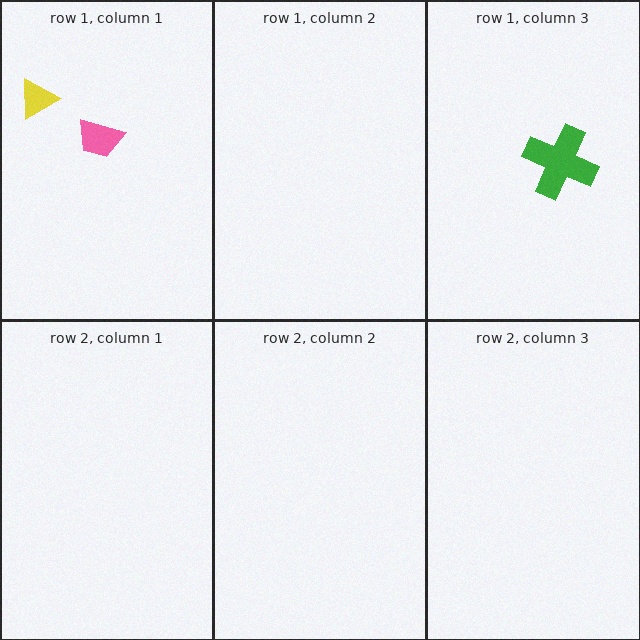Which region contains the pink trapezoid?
The row 1, column 1 region.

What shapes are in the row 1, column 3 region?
The green cross.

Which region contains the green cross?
The row 1, column 3 region.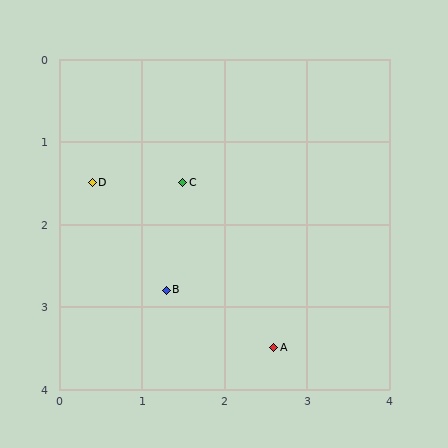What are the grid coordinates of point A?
Point A is at approximately (2.6, 3.5).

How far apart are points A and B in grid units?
Points A and B are about 1.5 grid units apart.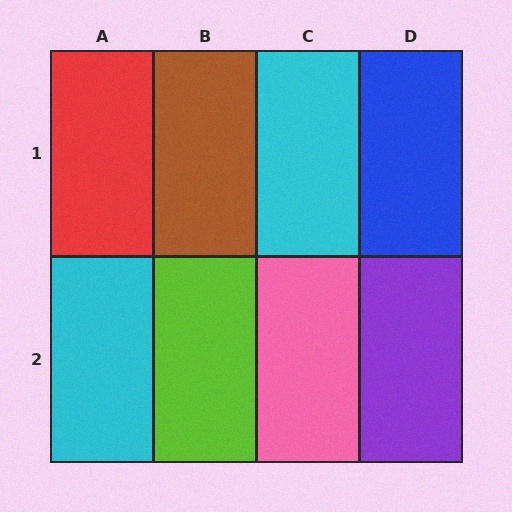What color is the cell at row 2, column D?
Purple.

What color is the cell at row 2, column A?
Cyan.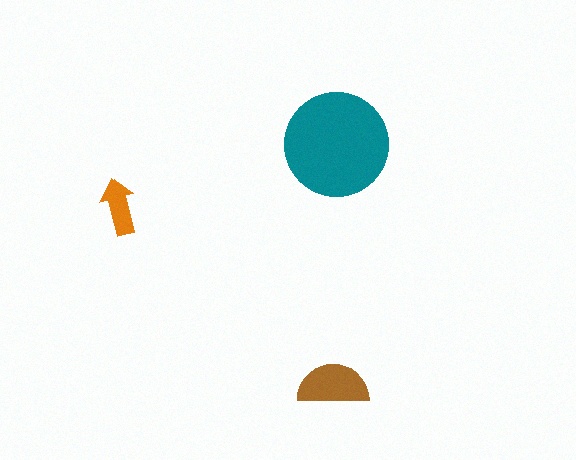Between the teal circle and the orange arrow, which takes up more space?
The teal circle.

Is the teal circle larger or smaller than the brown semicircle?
Larger.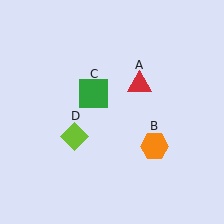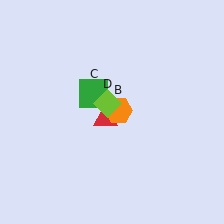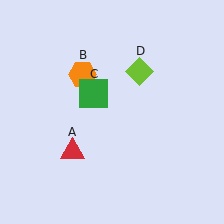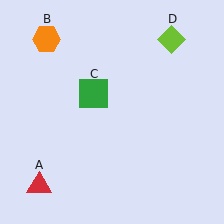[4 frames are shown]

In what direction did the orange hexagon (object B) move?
The orange hexagon (object B) moved up and to the left.